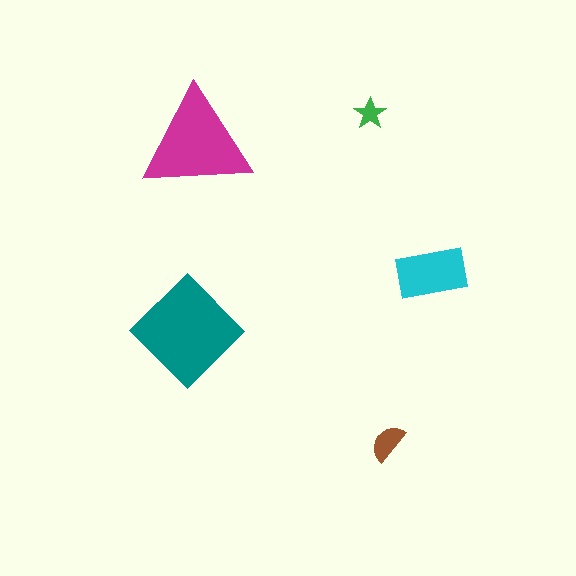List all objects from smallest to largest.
The green star, the brown semicircle, the cyan rectangle, the magenta triangle, the teal diamond.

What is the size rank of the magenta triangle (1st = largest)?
2nd.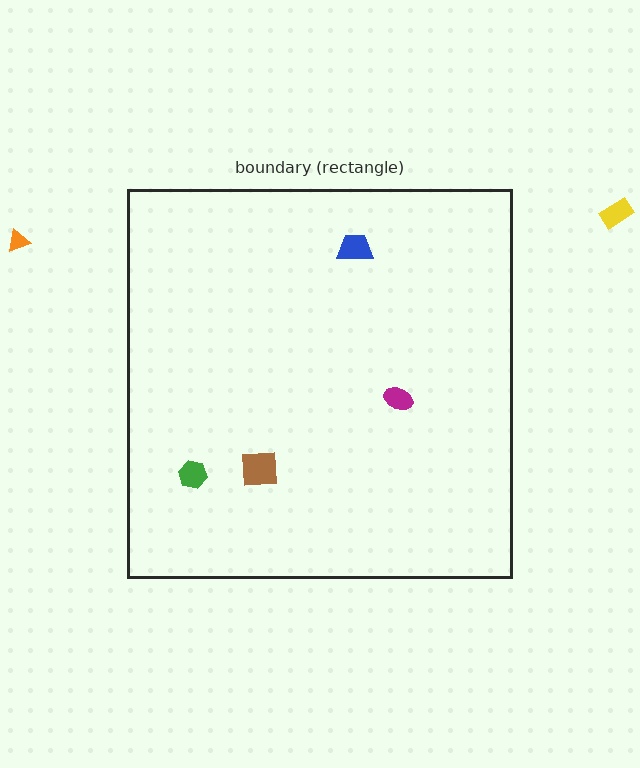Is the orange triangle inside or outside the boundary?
Outside.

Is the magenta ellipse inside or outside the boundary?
Inside.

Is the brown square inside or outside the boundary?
Inside.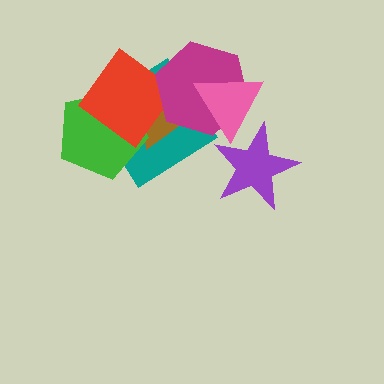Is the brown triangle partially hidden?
Yes, it is partially covered by another shape.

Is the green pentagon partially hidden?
Yes, it is partially covered by another shape.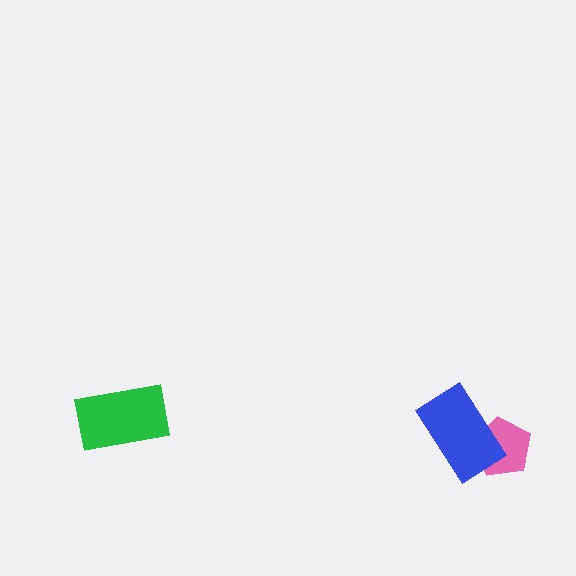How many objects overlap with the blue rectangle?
1 object overlaps with the blue rectangle.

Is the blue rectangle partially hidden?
No, no other shape covers it.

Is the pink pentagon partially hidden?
Yes, it is partially covered by another shape.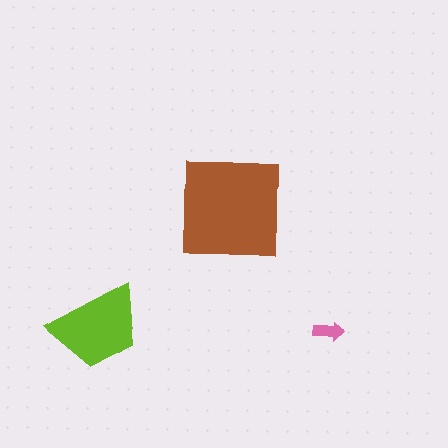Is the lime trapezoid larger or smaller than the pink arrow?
Larger.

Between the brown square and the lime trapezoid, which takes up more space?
The brown square.